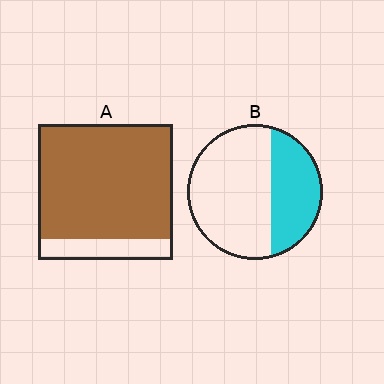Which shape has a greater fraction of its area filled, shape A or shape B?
Shape A.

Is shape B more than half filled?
No.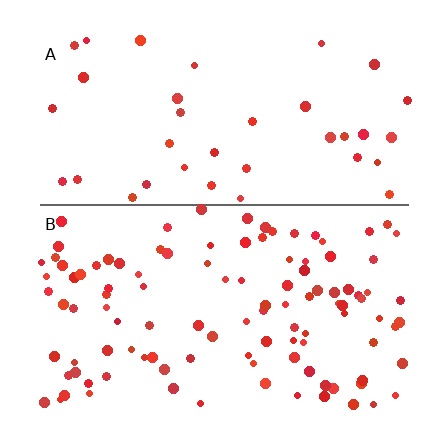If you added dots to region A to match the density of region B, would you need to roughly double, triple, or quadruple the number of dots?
Approximately triple.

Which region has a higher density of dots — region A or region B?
B (the bottom).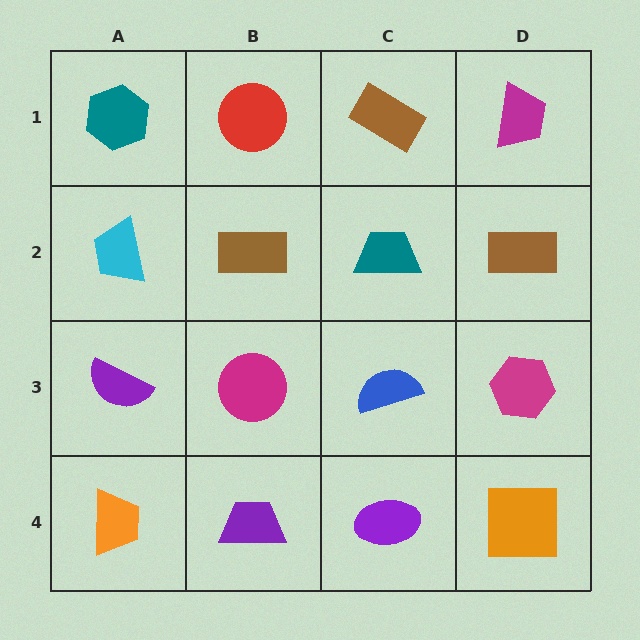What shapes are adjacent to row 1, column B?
A brown rectangle (row 2, column B), a teal hexagon (row 1, column A), a brown rectangle (row 1, column C).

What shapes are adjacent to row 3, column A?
A cyan trapezoid (row 2, column A), an orange trapezoid (row 4, column A), a magenta circle (row 3, column B).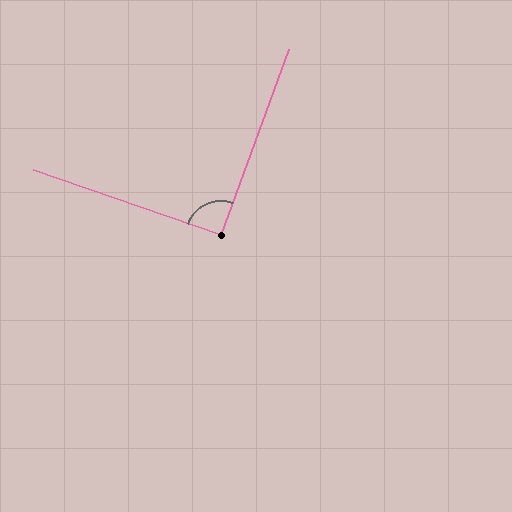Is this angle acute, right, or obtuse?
It is approximately a right angle.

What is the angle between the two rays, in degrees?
Approximately 91 degrees.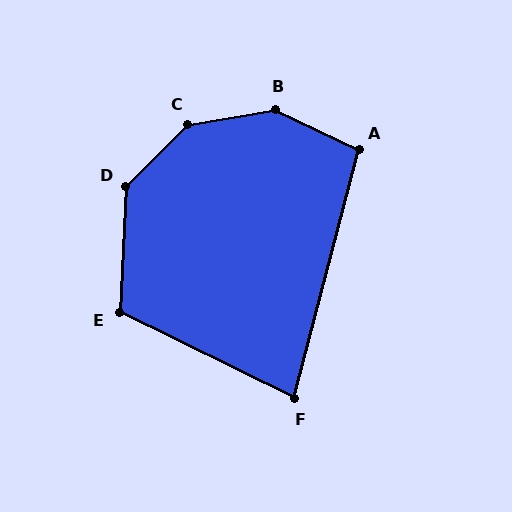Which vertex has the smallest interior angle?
F, at approximately 78 degrees.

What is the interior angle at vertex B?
Approximately 144 degrees (obtuse).